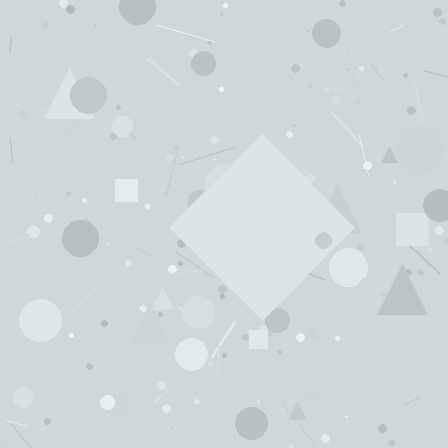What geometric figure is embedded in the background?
A diamond is embedded in the background.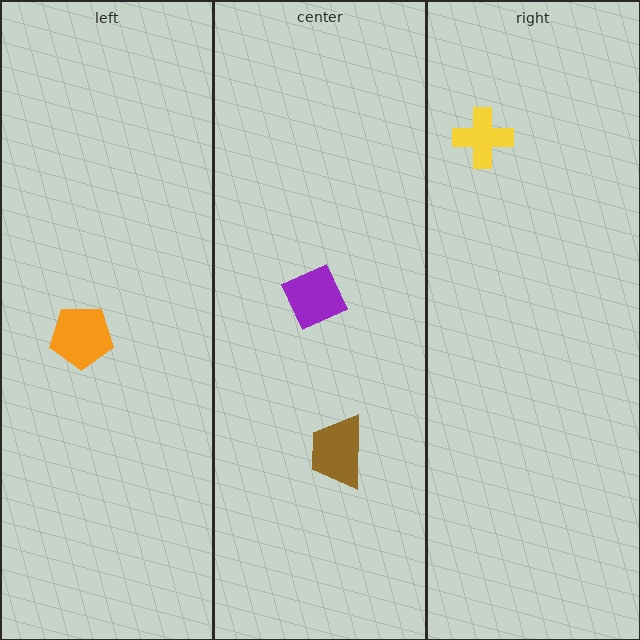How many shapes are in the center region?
2.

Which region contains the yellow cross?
The right region.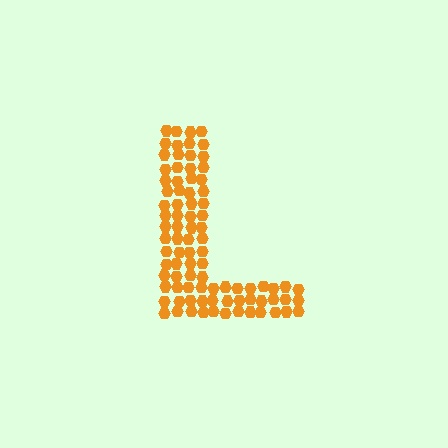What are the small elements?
The small elements are hexagons.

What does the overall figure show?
The overall figure shows the letter L.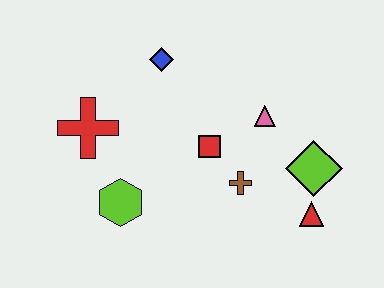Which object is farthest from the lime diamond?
The red cross is farthest from the lime diamond.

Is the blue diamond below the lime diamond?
No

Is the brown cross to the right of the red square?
Yes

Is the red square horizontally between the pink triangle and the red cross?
Yes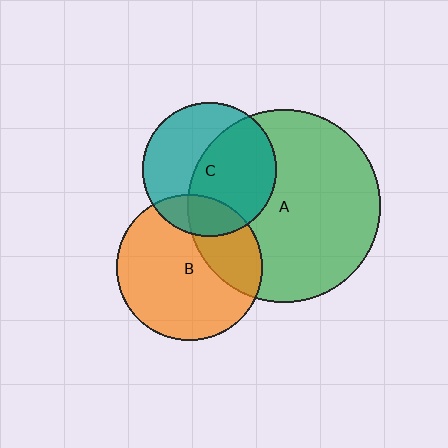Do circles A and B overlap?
Yes.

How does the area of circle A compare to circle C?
Approximately 2.1 times.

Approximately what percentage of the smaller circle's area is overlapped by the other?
Approximately 30%.